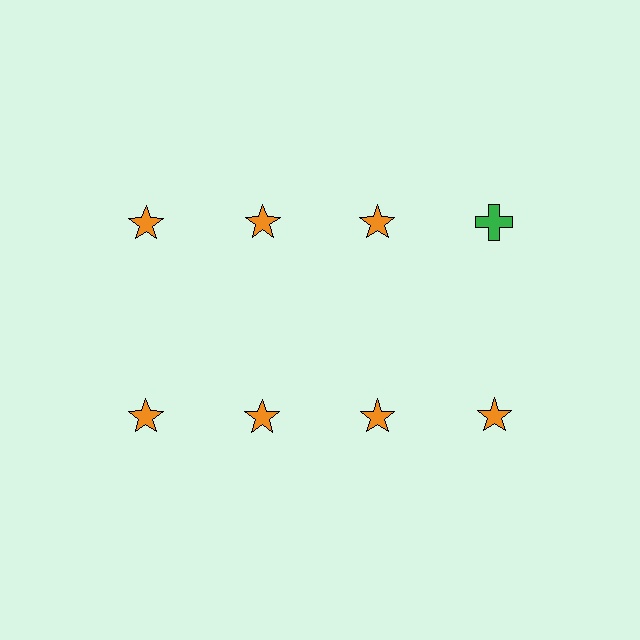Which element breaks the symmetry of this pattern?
The green cross in the top row, second from right column breaks the symmetry. All other shapes are orange stars.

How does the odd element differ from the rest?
It differs in both color (green instead of orange) and shape (cross instead of star).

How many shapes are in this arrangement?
There are 8 shapes arranged in a grid pattern.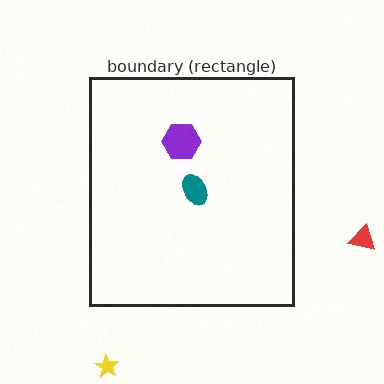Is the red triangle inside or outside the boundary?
Outside.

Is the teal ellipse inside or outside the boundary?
Inside.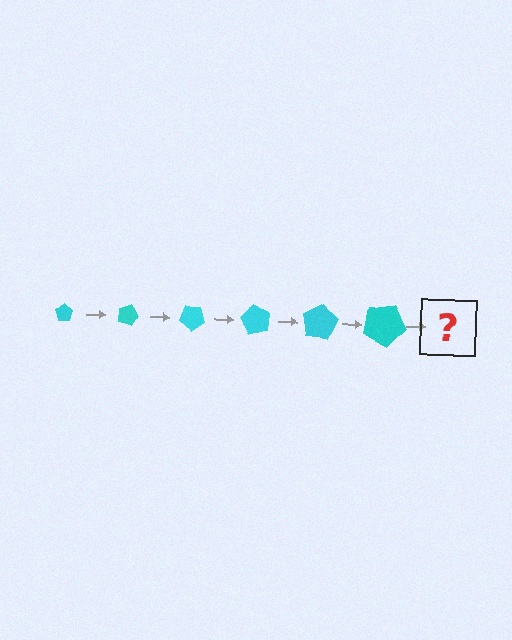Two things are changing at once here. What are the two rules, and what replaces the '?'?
The two rules are that the pentagon grows larger each step and it rotates 20 degrees each step. The '?' should be a pentagon, larger than the previous one and rotated 120 degrees from the start.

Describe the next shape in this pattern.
It should be a pentagon, larger than the previous one and rotated 120 degrees from the start.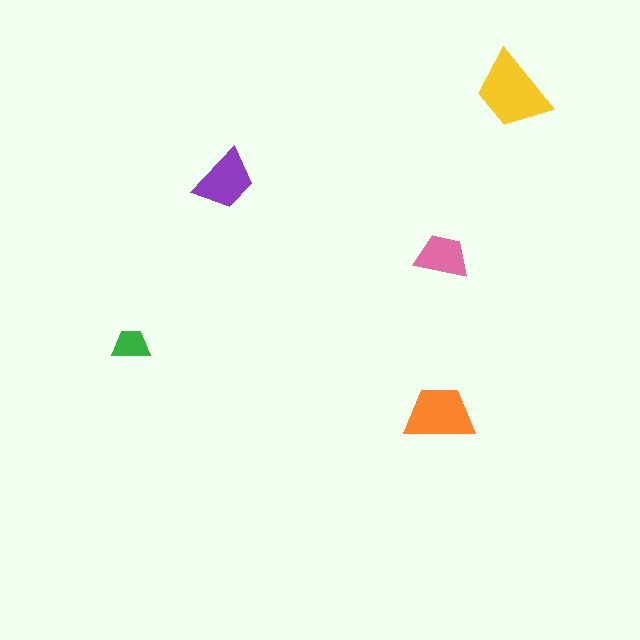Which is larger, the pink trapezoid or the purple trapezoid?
The purple one.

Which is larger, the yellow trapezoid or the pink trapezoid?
The yellow one.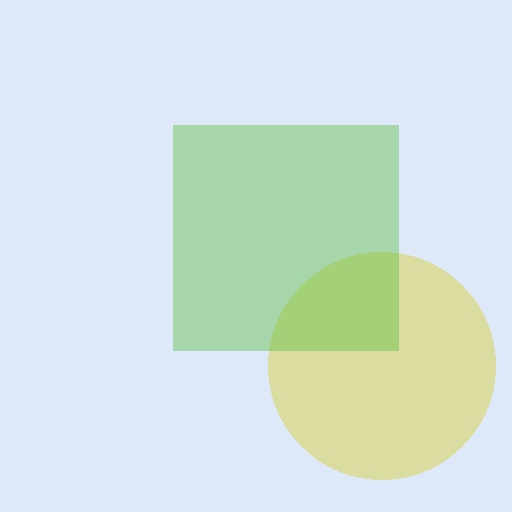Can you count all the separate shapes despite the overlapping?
Yes, there are 2 separate shapes.